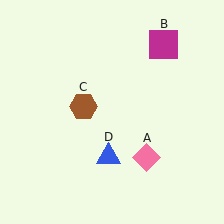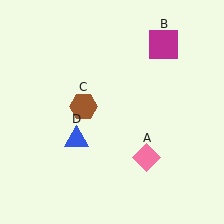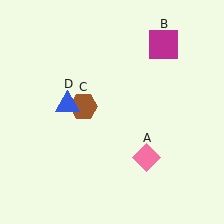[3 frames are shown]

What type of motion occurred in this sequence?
The blue triangle (object D) rotated clockwise around the center of the scene.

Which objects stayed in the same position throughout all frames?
Pink diamond (object A) and magenta square (object B) and brown hexagon (object C) remained stationary.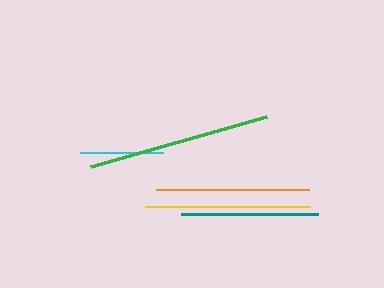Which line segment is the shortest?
The cyan line is the shortest at approximately 83 pixels.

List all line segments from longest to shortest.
From longest to shortest: green, yellow, orange, teal, cyan.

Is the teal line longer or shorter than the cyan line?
The teal line is longer than the cyan line.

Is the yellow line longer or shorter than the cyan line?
The yellow line is longer than the cyan line.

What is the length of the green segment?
The green segment is approximately 183 pixels long.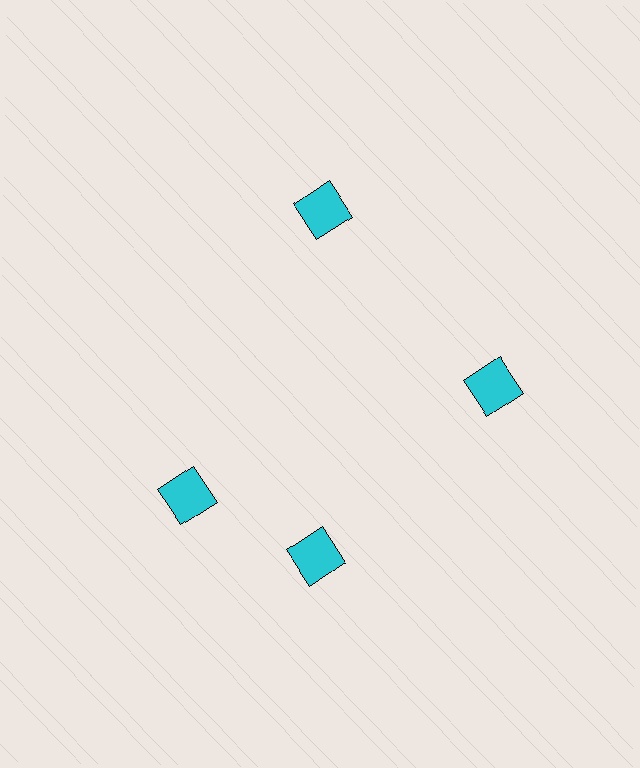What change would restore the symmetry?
The symmetry would be restored by rotating it back into even spacing with its neighbors so that all 4 squares sit at equal angles and equal distance from the center.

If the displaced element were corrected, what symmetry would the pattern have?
It would have 4-fold rotational symmetry — the pattern would map onto itself every 90 degrees.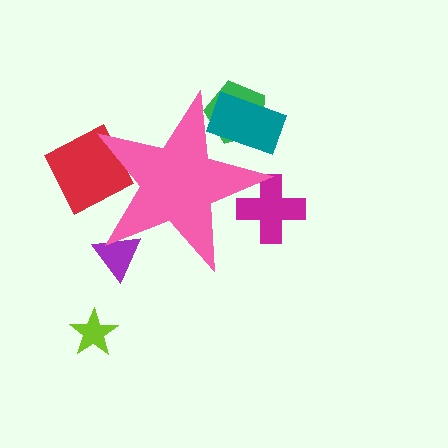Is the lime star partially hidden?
No, the lime star is fully visible.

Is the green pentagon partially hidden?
Yes, the green pentagon is partially hidden behind the pink star.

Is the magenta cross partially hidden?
Yes, the magenta cross is partially hidden behind the pink star.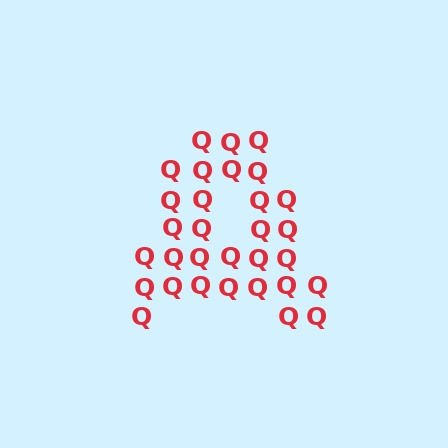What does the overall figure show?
The overall figure shows the letter A.